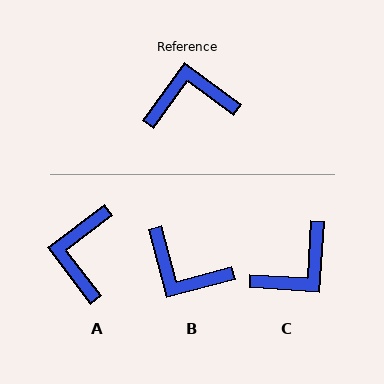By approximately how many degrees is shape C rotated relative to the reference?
Approximately 147 degrees clockwise.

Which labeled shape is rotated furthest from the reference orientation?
C, about 147 degrees away.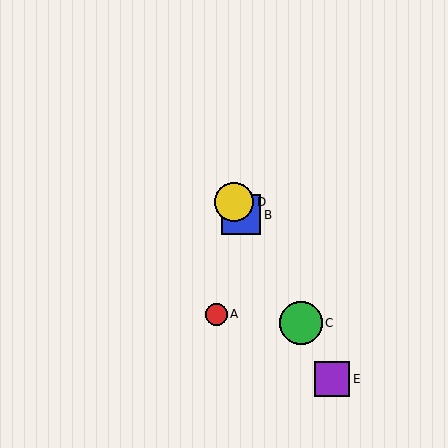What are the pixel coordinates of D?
Object D is at (234, 202).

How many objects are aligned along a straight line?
4 objects (B, C, D, E) are aligned along a straight line.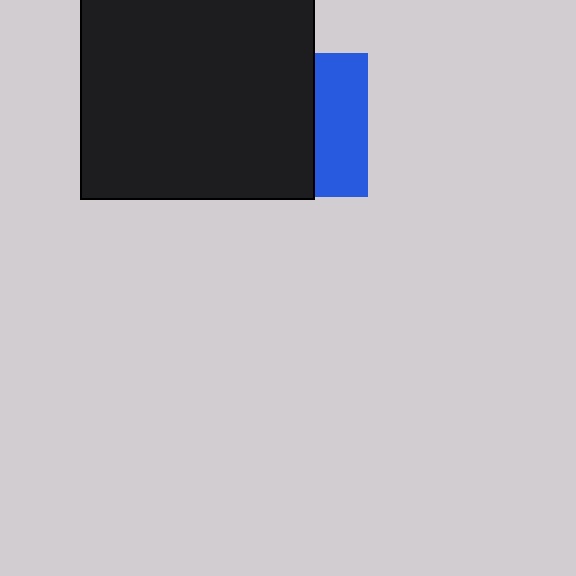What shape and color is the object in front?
The object in front is a black square.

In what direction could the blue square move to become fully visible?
The blue square could move right. That would shift it out from behind the black square entirely.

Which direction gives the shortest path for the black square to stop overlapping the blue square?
Moving left gives the shortest separation.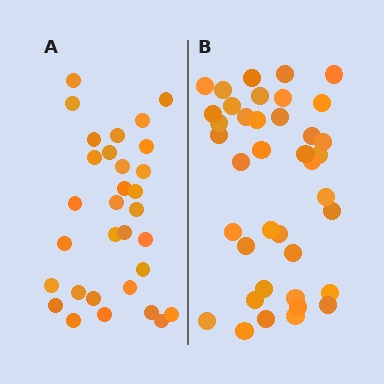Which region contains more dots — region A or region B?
Region B (the right region) has more dots.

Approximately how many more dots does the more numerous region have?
Region B has roughly 8 or so more dots than region A.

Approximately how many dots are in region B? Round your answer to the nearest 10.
About 40 dots. (The exact count is 39, which rounds to 40.)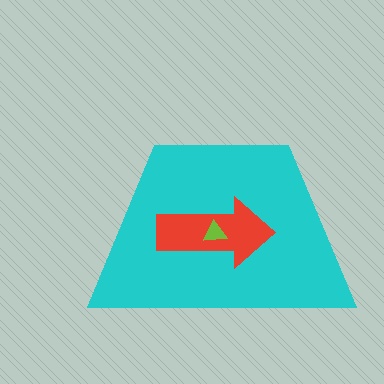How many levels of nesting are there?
3.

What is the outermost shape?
The cyan trapezoid.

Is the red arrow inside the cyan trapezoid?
Yes.